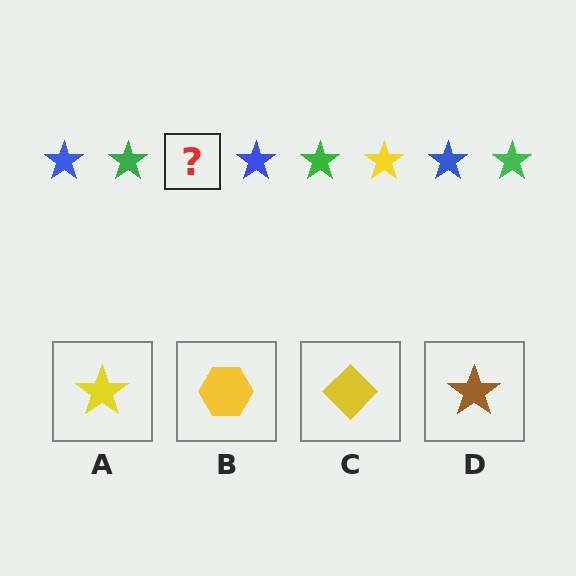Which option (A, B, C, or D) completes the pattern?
A.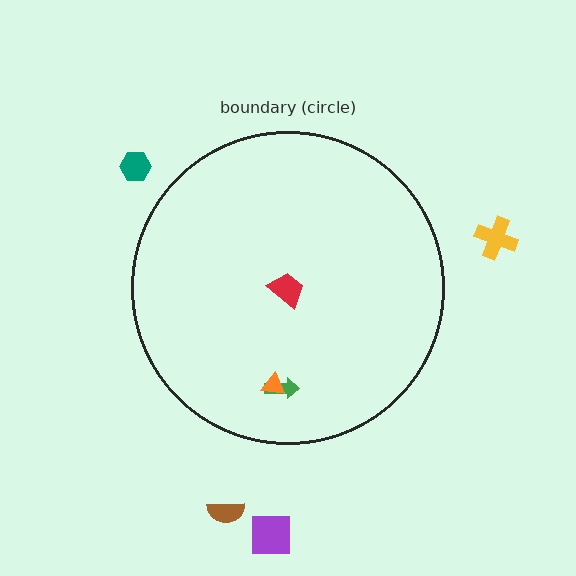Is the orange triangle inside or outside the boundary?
Inside.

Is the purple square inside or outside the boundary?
Outside.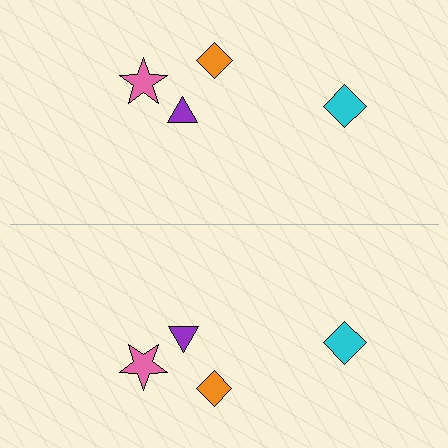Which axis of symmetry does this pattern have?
The pattern has a horizontal axis of symmetry running through the center of the image.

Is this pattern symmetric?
Yes, this pattern has bilateral (reflection) symmetry.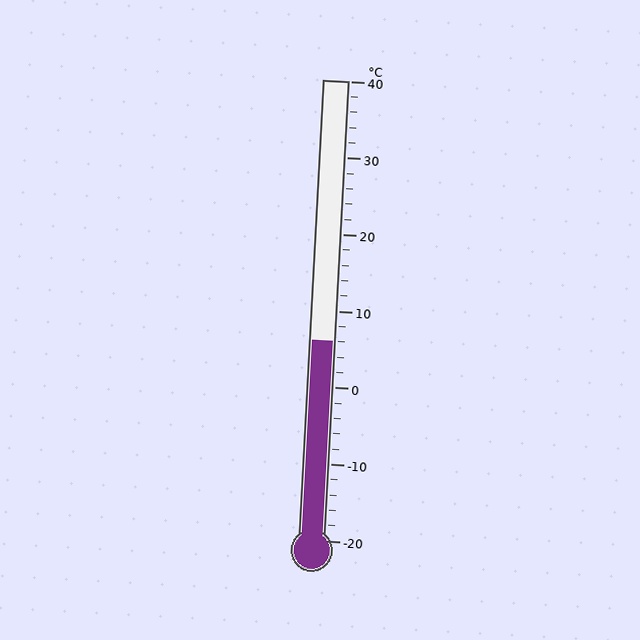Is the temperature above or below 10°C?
The temperature is below 10°C.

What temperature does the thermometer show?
The thermometer shows approximately 6°C.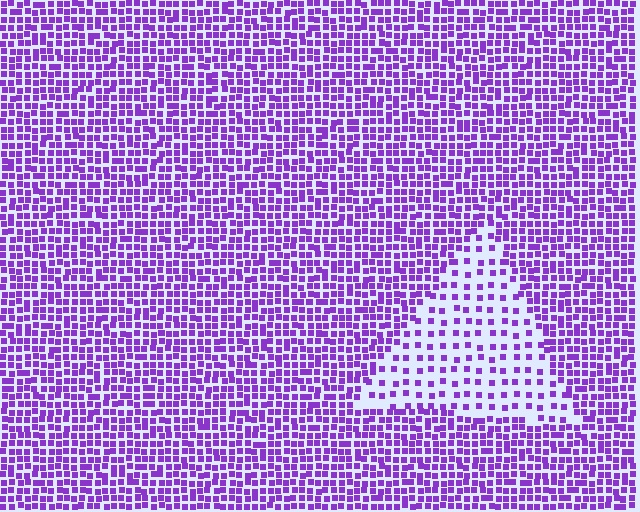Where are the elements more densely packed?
The elements are more densely packed outside the triangle boundary.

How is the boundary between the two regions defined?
The boundary is defined by a change in element density (approximately 2.4x ratio). All elements are the same color, size, and shape.